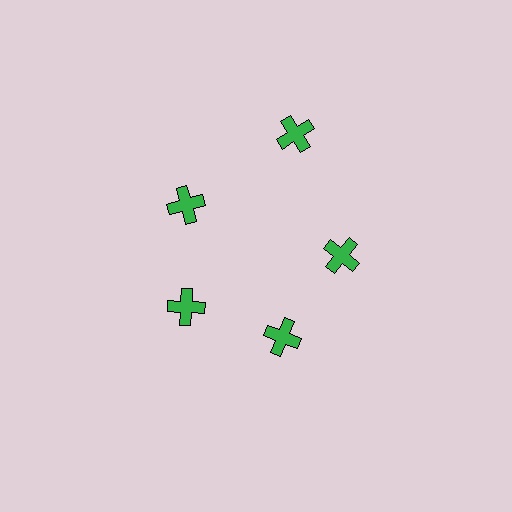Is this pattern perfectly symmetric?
No. The 5 green crosses are arranged in a ring, but one element near the 1 o'clock position is pushed outward from the center, breaking the 5-fold rotational symmetry.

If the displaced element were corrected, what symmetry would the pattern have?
It would have 5-fold rotational symmetry — the pattern would map onto itself every 72 degrees.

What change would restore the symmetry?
The symmetry would be restored by moving it inward, back onto the ring so that all 5 crosses sit at equal angles and equal distance from the center.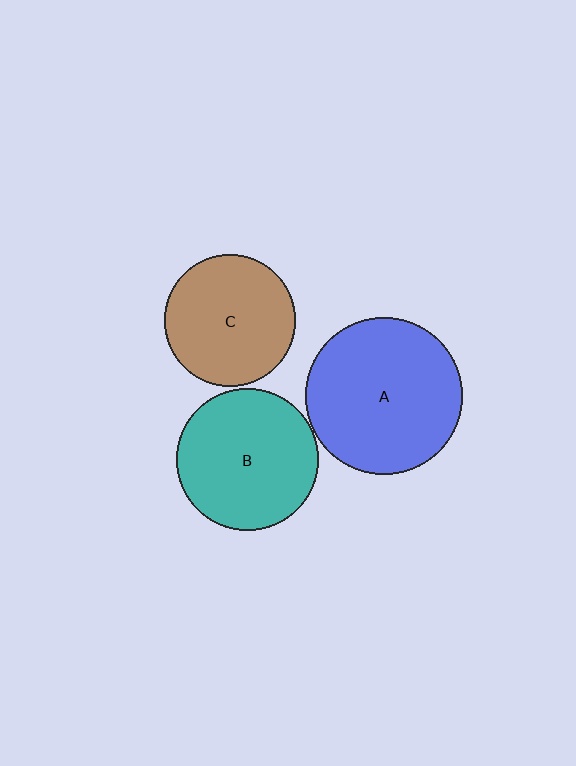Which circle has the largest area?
Circle A (blue).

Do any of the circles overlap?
No, none of the circles overlap.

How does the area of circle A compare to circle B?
Approximately 1.2 times.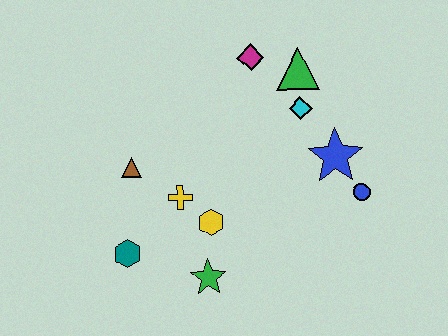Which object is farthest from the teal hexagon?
The green triangle is farthest from the teal hexagon.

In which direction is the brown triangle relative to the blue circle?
The brown triangle is to the left of the blue circle.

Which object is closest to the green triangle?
The cyan diamond is closest to the green triangle.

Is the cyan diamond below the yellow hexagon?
No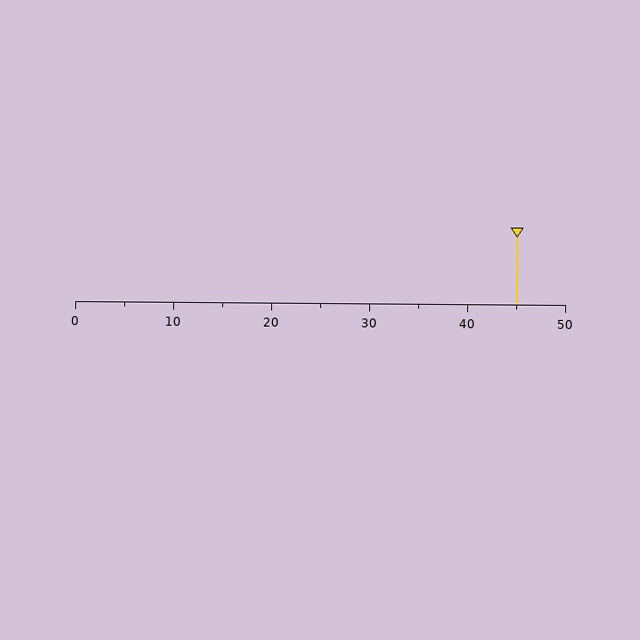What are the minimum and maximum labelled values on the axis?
The axis runs from 0 to 50.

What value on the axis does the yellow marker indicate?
The marker indicates approximately 45.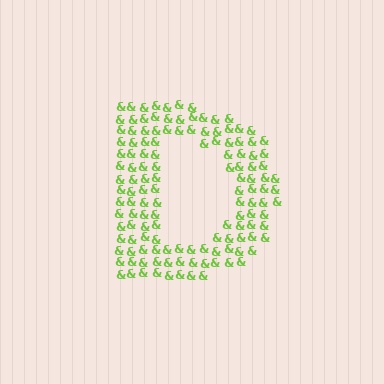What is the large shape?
The large shape is the letter D.